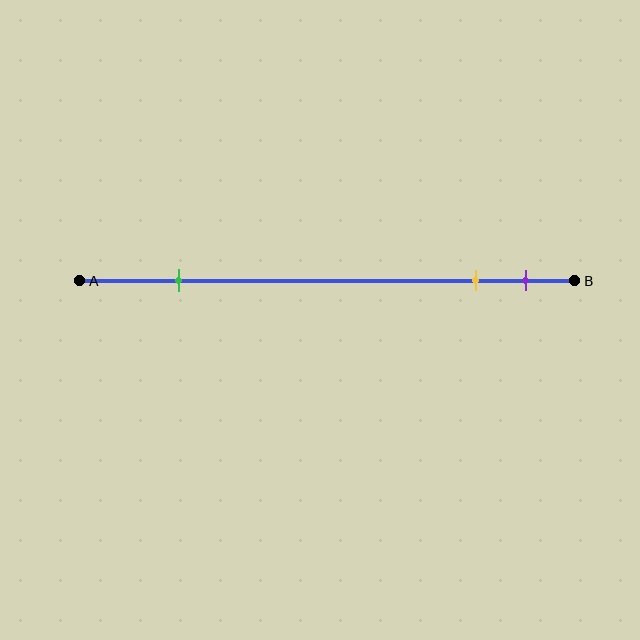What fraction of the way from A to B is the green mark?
The green mark is approximately 20% (0.2) of the way from A to B.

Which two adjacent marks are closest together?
The yellow and purple marks are the closest adjacent pair.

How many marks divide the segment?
There are 3 marks dividing the segment.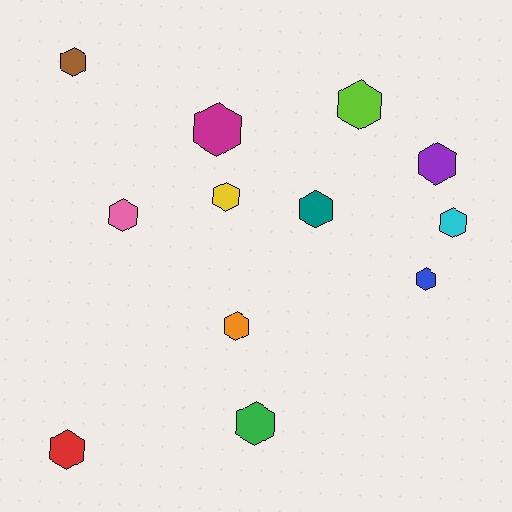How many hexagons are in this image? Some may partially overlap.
There are 12 hexagons.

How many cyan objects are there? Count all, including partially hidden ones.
There is 1 cyan object.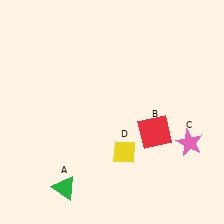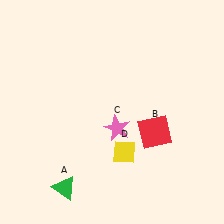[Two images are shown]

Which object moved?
The pink star (C) moved left.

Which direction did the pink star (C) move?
The pink star (C) moved left.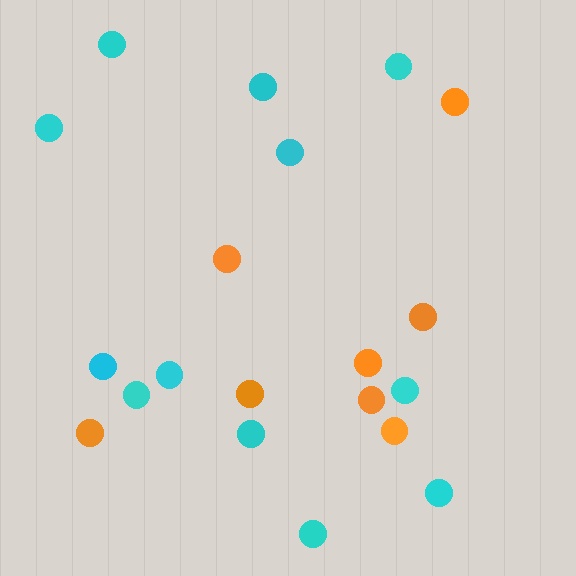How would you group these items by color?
There are 2 groups: one group of orange circles (8) and one group of cyan circles (12).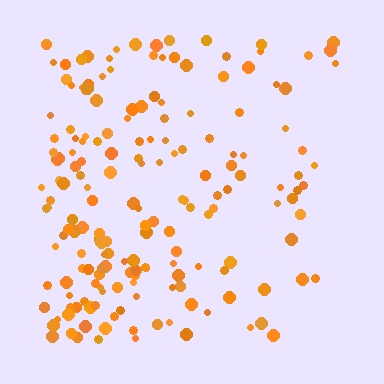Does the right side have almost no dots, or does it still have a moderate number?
Still a moderate number, just noticeably fewer than the left.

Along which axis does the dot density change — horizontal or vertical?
Horizontal.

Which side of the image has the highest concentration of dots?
The left.